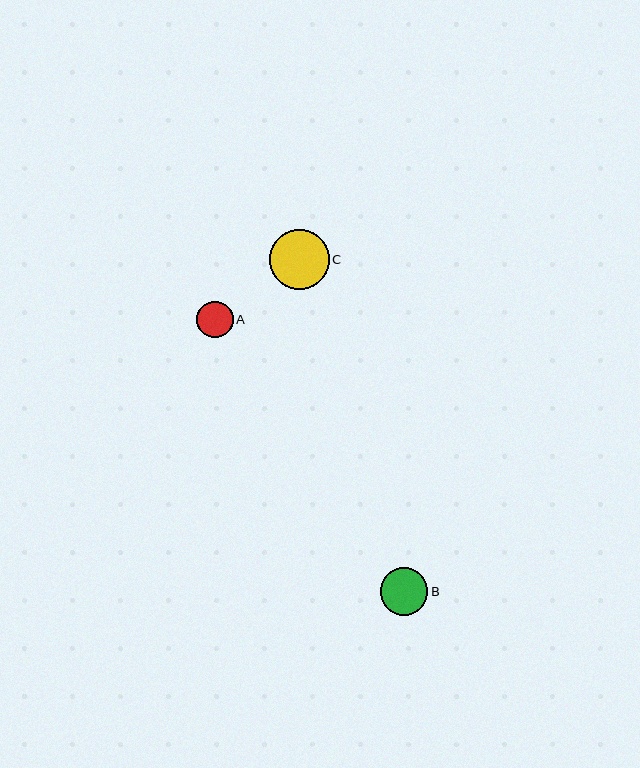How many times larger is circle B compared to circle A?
Circle B is approximately 1.3 times the size of circle A.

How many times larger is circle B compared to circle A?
Circle B is approximately 1.3 times the size of circle A.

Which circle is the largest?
Circle C is the largest with a size of approximately 60 pixels.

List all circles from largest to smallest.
From largest to smallest: C, B, A.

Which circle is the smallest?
Circle A is the smallest with a size of approximately 37 pixels.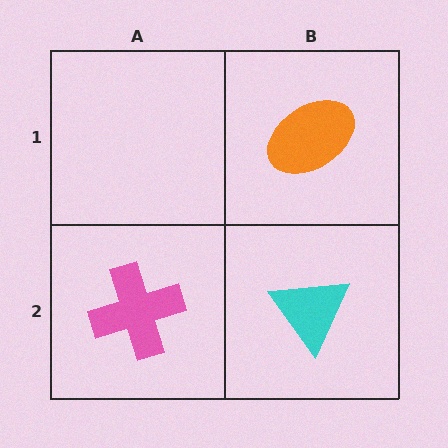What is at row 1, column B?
An orange ellipse.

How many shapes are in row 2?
2 shapes.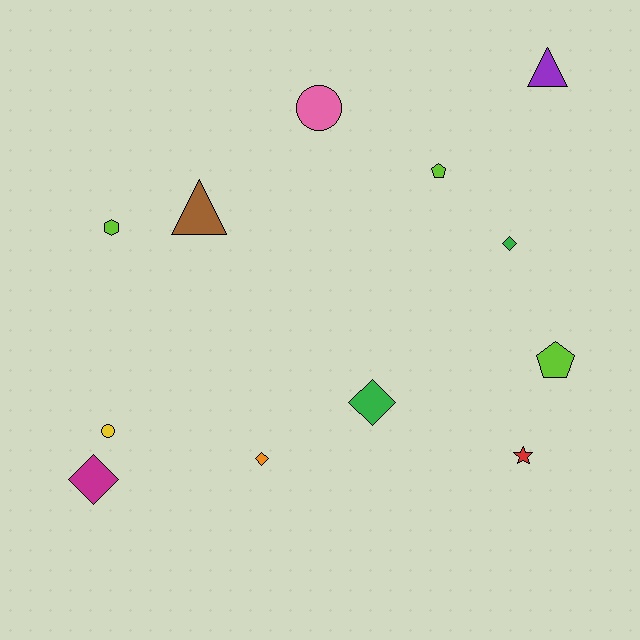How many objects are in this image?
There are 12 objects.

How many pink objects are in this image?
There is 1 pink object.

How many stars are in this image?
There is 1 star.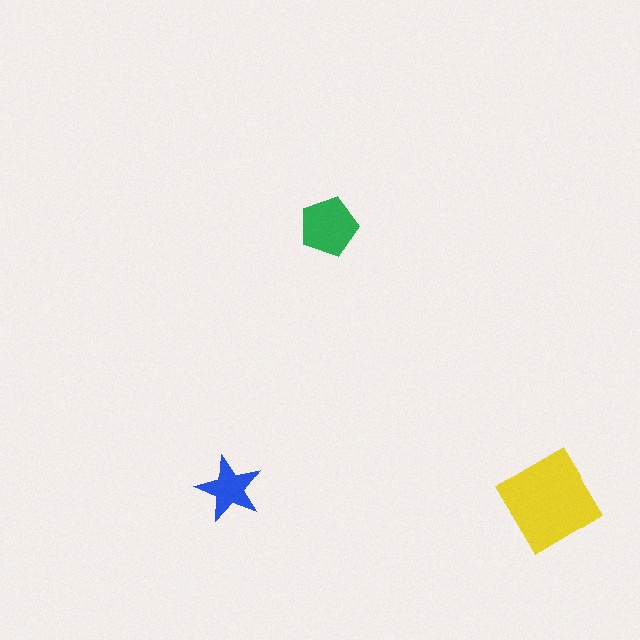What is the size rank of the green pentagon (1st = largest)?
2nd.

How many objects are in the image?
There are 3 objects in the image.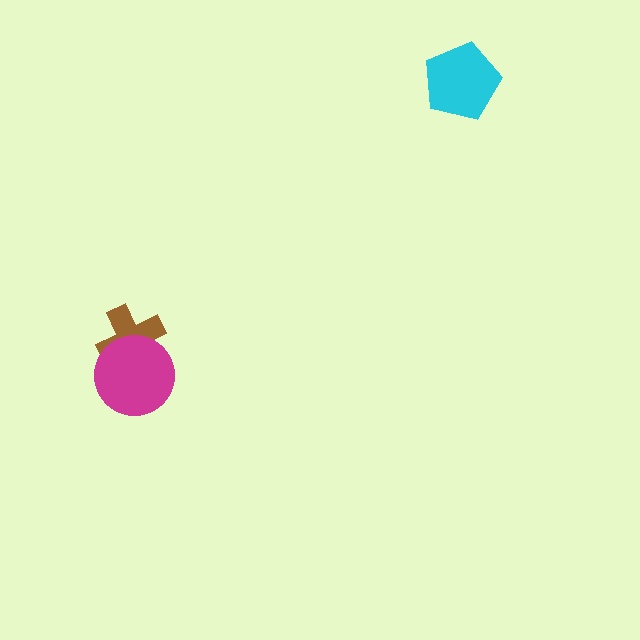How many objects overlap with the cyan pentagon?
0 objects overlap with the cyan pentagon.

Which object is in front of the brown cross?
The magenta circle is in front of the brown cross.